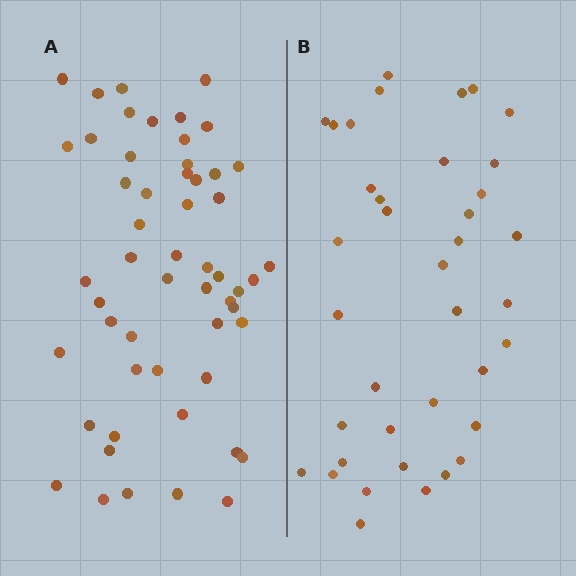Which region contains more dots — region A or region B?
Region A (the left region) has more dots.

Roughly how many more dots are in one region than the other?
Region A has approximately 15 more dots than region B.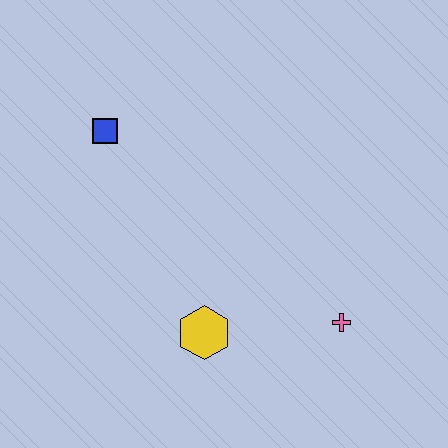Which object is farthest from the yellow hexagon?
The blue square is farthest from the yellow hexagon.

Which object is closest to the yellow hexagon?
The pink cross is closest to the yellow hexagon.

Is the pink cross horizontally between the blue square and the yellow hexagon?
No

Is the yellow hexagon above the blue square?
No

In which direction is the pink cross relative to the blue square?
The pink cross is to the right of the blue square.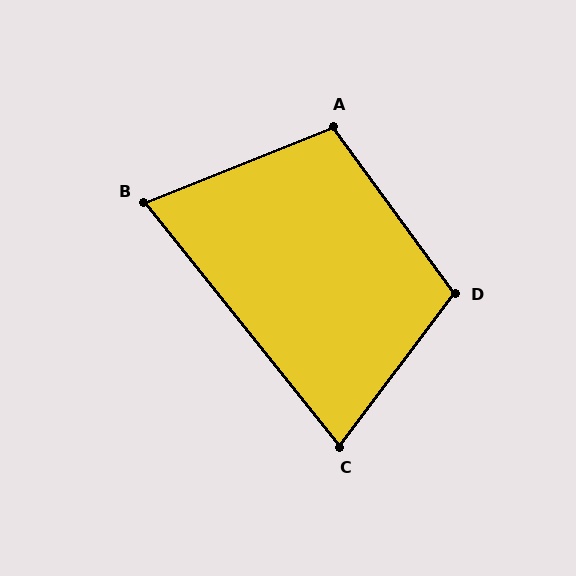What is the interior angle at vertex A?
Approximately 104 degrees (obtuse).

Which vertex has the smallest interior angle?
B, at approximately 73 degrees.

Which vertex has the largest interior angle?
D, at approximately 107 degrees.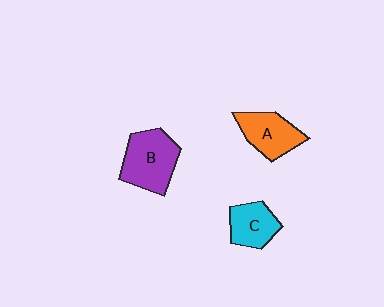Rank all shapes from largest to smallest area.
From largest to smallest: B (purple), A (orange), C (cyan).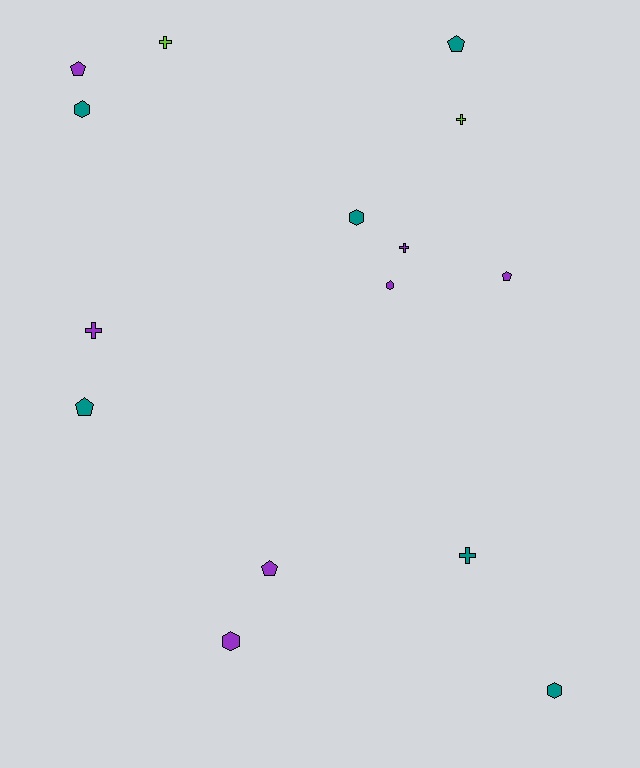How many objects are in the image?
There are 15 objects.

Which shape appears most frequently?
Pentagon, with 5 objects.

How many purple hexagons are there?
There are 2 purple hexagons.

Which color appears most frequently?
Purple, with 7 objects.